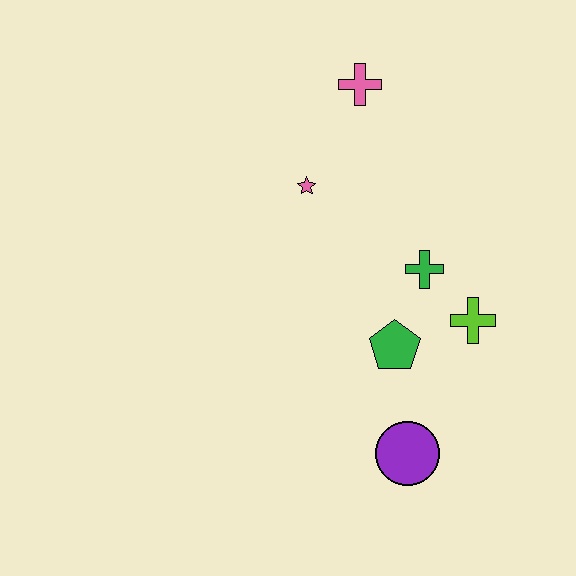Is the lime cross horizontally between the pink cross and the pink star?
No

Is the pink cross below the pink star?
No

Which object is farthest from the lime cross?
The pink cross is farthest from the lime cross.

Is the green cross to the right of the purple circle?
Yes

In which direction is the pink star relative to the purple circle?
The pink star is above the purple circle.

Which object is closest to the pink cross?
The pink star is closest to the pink cross.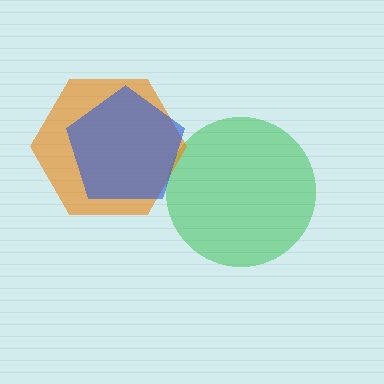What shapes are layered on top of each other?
The layered shapes are: a green circle, an orange hexagon, a blue pentagon.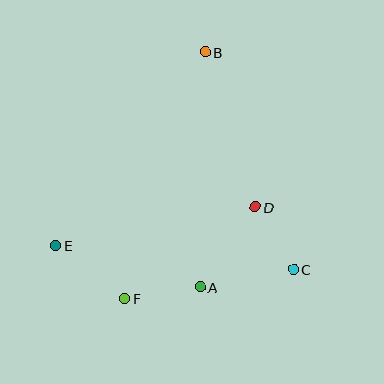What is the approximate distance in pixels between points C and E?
The distance between C and E is approximately 239 pixels.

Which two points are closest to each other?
Points C and D are closest to each other.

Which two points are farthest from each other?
Points B and F are farthest from each other.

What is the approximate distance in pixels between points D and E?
The distance between D and E is approximately 203 pixels.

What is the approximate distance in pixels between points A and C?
The distance between A and C is approximately 96 pixels.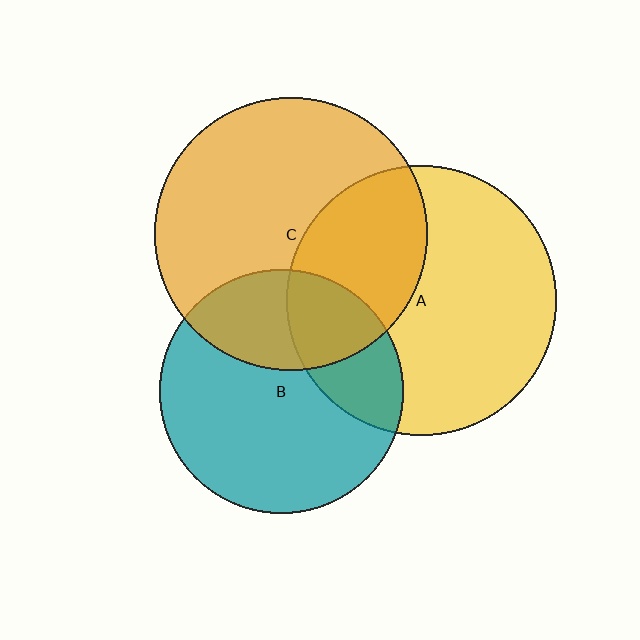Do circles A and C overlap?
Yes.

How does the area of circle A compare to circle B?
Approximately 1.2 times.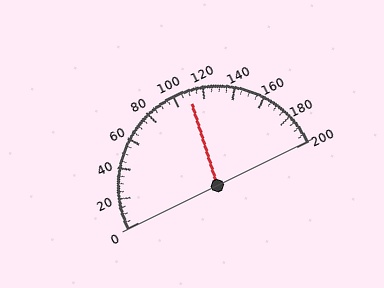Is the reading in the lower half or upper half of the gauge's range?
The reading is in the upper half of the range (0 to 200).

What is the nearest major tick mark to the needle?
The nearest major tick mark is 120.